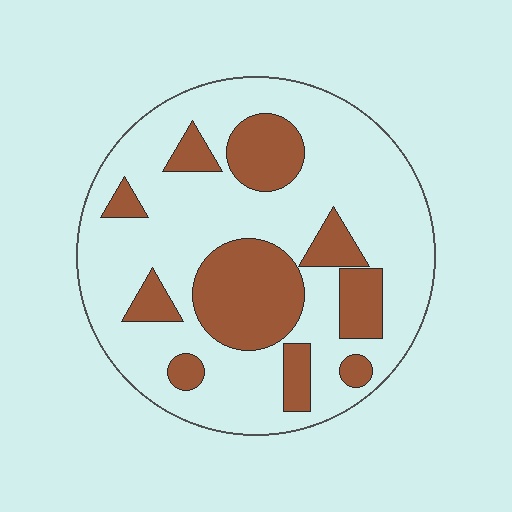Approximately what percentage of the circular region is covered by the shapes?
Approximately 30%.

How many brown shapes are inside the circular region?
10.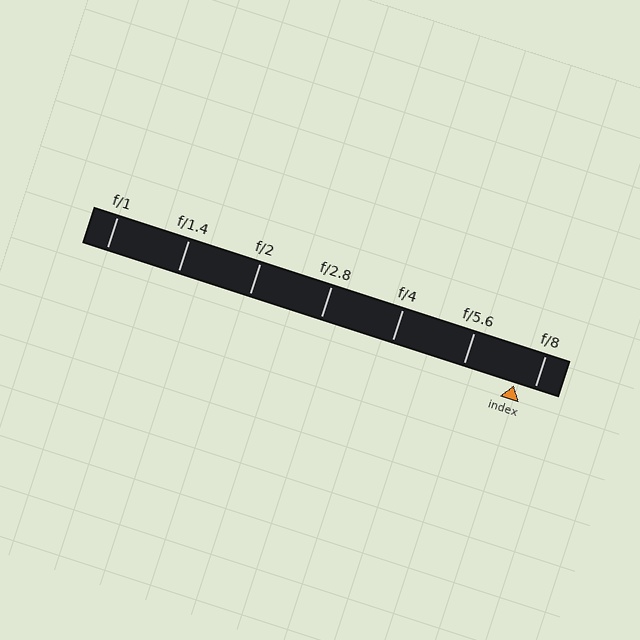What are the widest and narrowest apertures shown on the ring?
The widest aperture shown is f/1 and the narrowest is f/8.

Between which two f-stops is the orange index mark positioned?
The index mark is between f/5.6 and f/8.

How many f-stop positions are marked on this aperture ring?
There are 7 f-stop positions marked.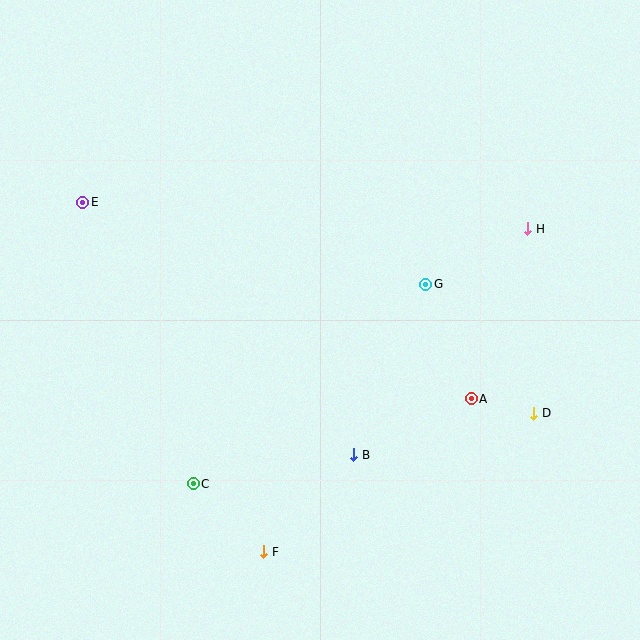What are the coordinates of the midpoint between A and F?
The midpoint between A and F is at (367, 475).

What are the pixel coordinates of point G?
Point G is at (426, 284).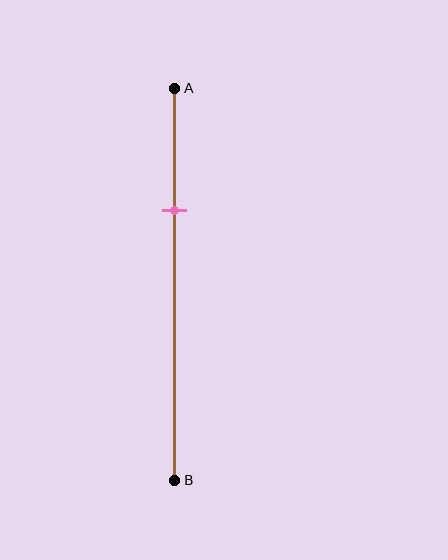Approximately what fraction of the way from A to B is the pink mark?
The pink mark is approximately 30% of the way from A to B.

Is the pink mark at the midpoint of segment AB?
No, the mark is at about 30% from A, not at the 50% midpoint.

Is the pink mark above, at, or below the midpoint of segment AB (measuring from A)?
The pink mark is above the midpoint of segment AB.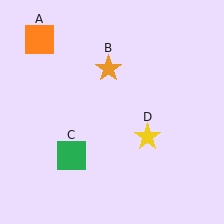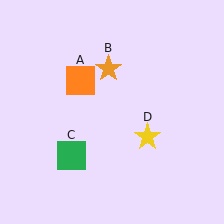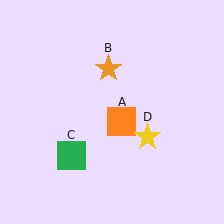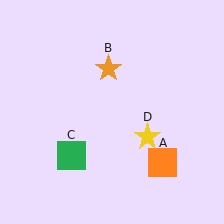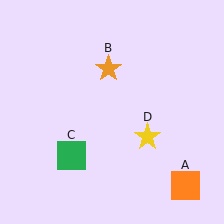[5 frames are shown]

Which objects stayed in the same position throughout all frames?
Orange star (object B) and green square (object C) and yellow star (object D) remained stationary.